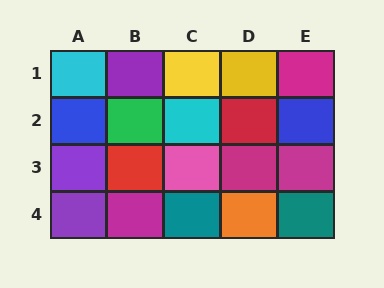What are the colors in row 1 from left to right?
Cyan, purple, yellow, yellow, magenta.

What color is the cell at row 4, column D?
Orange.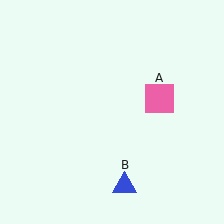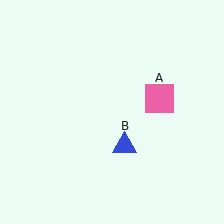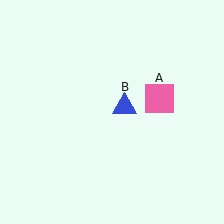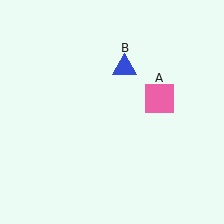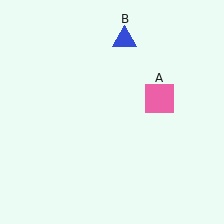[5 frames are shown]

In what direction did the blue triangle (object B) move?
The blue triangle (object B) moved up.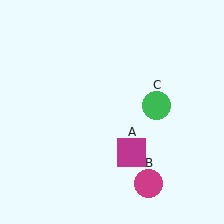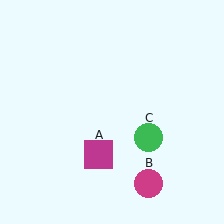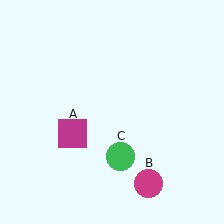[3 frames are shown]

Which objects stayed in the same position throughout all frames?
Magenta circle (object B) remained stationary.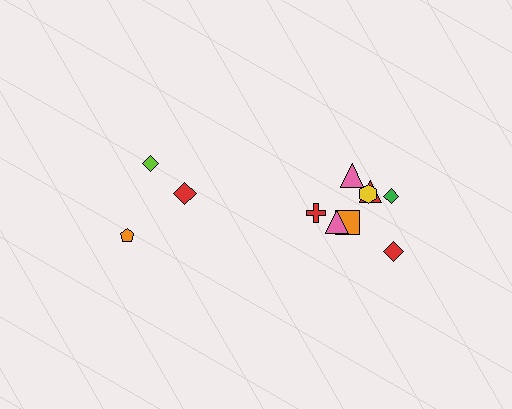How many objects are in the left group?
There are 3 objects.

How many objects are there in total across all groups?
There are 11 objects.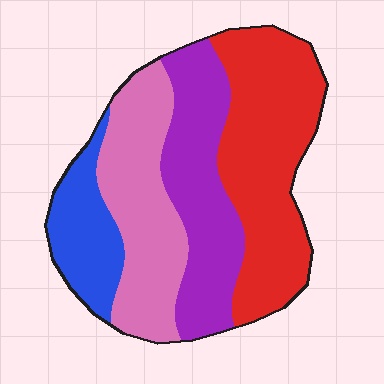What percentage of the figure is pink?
Pink takes up about one quarter (1/4) of the figure.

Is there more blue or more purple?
Purple.